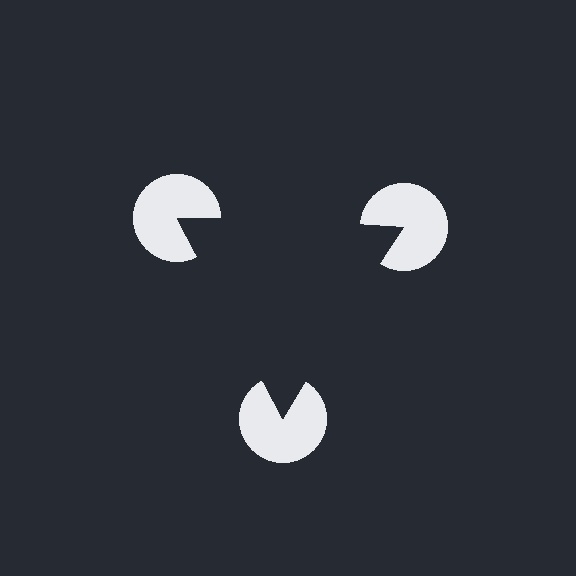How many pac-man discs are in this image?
There are 3 — one at each vertex of the illusory triangle.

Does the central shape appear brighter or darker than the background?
It typically appears slightly darker than the background, even though no actual brightness change is drawn.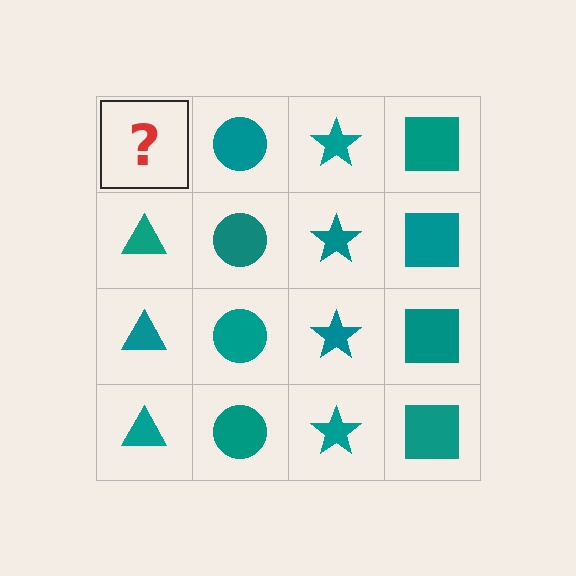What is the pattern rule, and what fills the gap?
The rule is that each column has a consistent shape. The gap should be filled with a teal triangle.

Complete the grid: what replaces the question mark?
The question mark should be replaced with a teal triangle.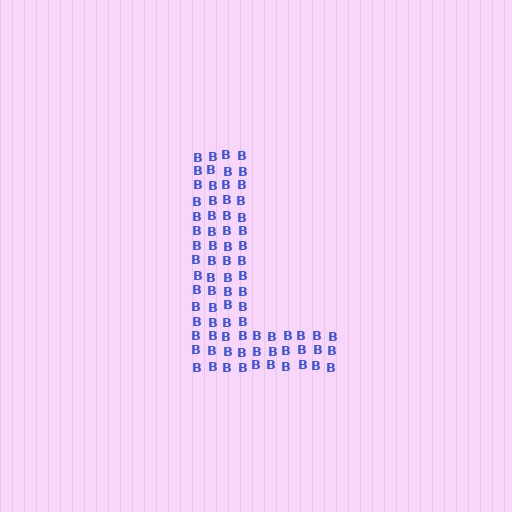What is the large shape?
The large shape is the letter L.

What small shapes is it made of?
It is made of small letter B's.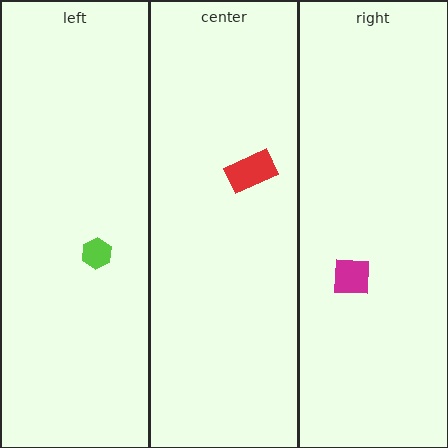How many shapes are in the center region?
1.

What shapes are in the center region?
The red rectangle.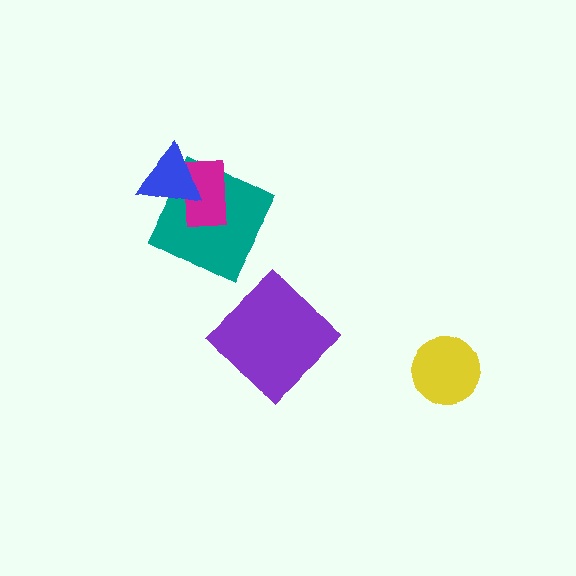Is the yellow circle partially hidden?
No, no other shape covers it.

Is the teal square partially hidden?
Yes, it is partially covered by another shape.